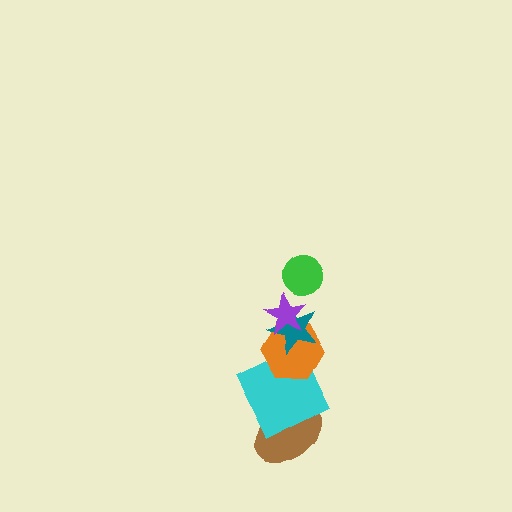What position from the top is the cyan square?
The cyan square is 5th from the top.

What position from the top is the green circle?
The green circle is 1st from the top.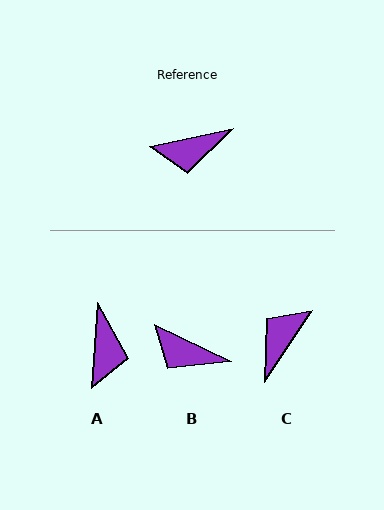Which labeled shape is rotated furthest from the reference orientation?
C, about 136 degrees away.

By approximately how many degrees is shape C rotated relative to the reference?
Approximately 136 degrees clockwise.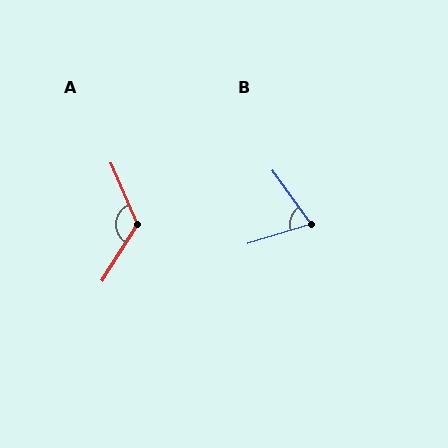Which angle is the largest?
A, at approximately 124 degrees.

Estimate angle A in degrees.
Approximately 124 degrees.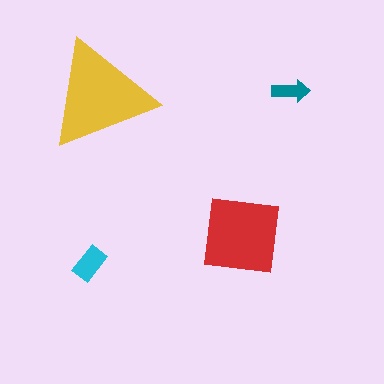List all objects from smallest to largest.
The teal arrow, the cyan rectangle, the red square, the yellow triangle.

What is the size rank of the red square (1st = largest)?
2nd.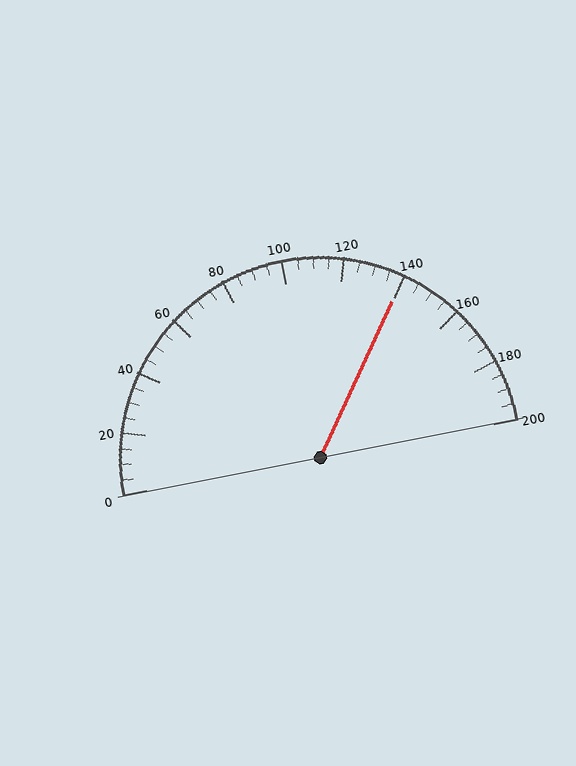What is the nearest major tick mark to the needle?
The nearest major tick mark is 140.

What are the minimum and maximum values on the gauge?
The gauge ranges from 0 to 200.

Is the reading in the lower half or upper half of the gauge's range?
The reading is in the upper half of the range (0 to 200).